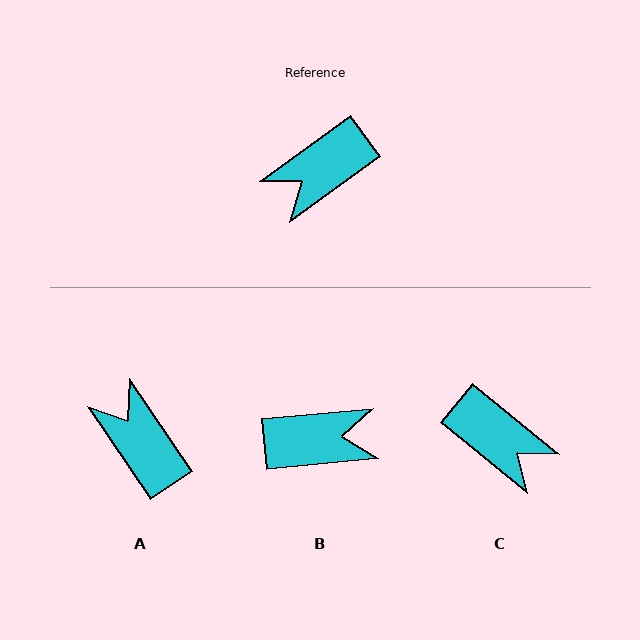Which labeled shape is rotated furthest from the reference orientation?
B, about 149 degrees away.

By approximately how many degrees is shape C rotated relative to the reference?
Approximately 105 degrees counter-clockwise.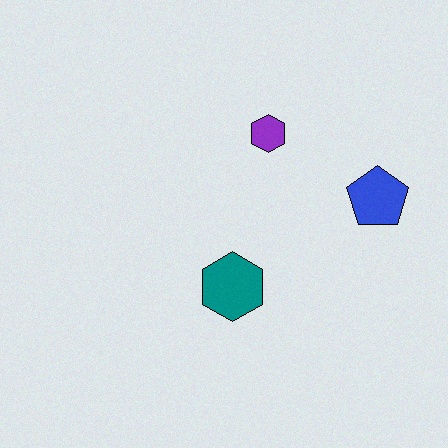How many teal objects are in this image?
There is 1 teal object.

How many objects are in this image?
There are 3 objects.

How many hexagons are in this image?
There are 2 hexagons.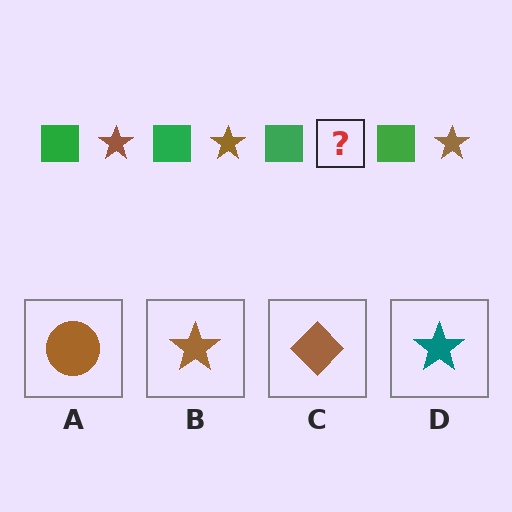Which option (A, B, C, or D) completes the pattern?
B.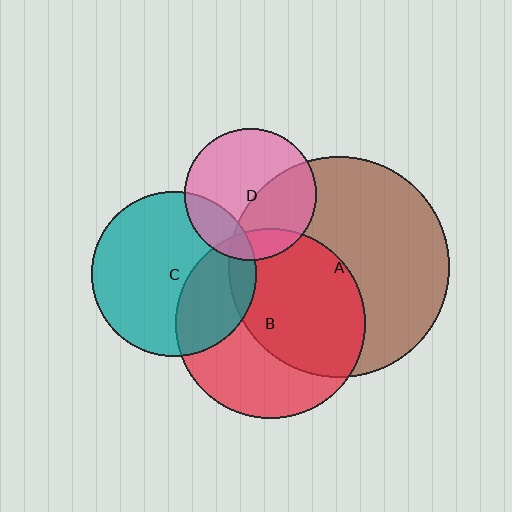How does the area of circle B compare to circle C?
Approximately 1.3 times.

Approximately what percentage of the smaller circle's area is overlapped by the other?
Approximately 15%.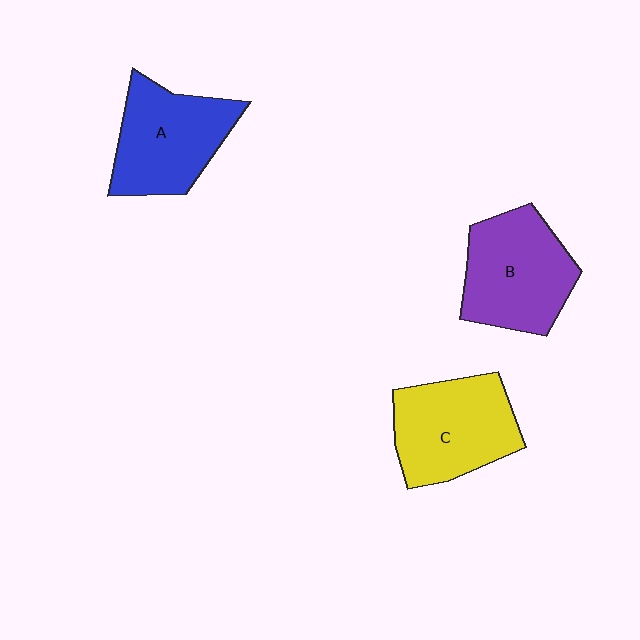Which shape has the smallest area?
Shape A (blue).